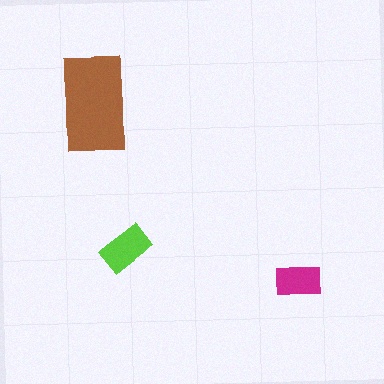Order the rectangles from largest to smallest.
the brown one, the lime one, the magenta one.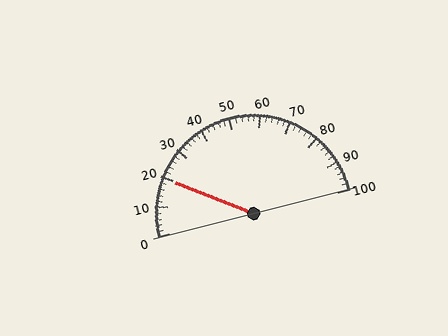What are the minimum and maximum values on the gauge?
The gauge ranges from 0 to 100.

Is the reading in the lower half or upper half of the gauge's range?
The reading is in the lower half of the range (0 to 100).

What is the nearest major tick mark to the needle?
The nearest major tick mark is 20.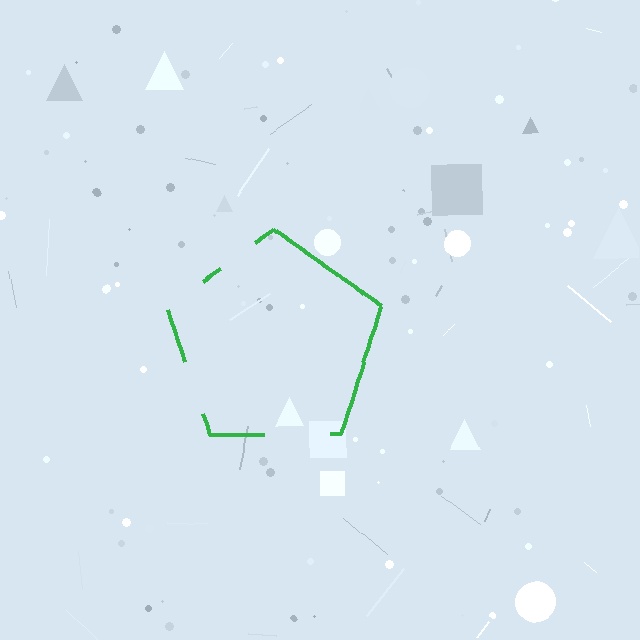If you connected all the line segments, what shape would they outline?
They would outline a pentagon.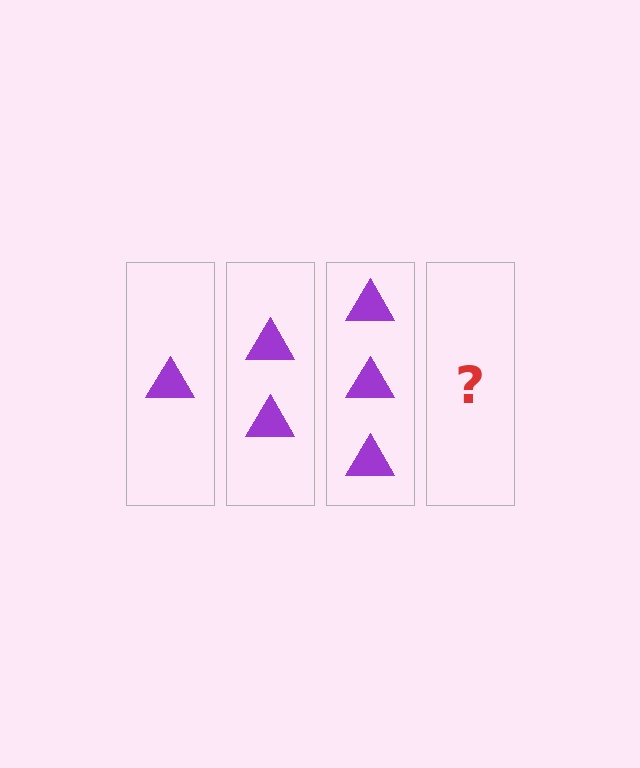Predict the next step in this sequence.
The next step is 4 triangles.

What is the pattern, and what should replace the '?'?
The pattern is that each step adds one more triangle. The '?' should be 4 triangles.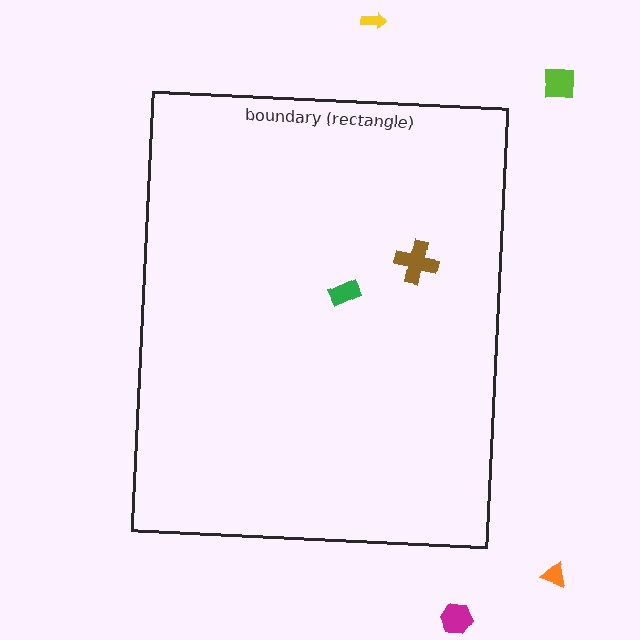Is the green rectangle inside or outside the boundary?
Inside.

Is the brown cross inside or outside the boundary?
Inside.